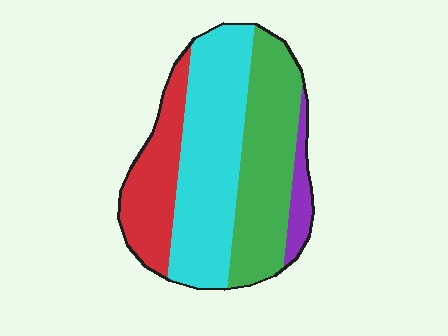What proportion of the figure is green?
Green takes up about one third (1/3) of the figure.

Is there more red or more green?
Green.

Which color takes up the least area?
Purple, at roughly 5%.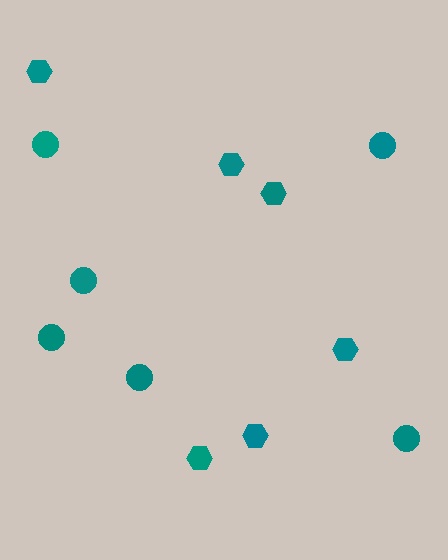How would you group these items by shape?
There are 2 groups: one group of circles (6) and one group of hexagons (6).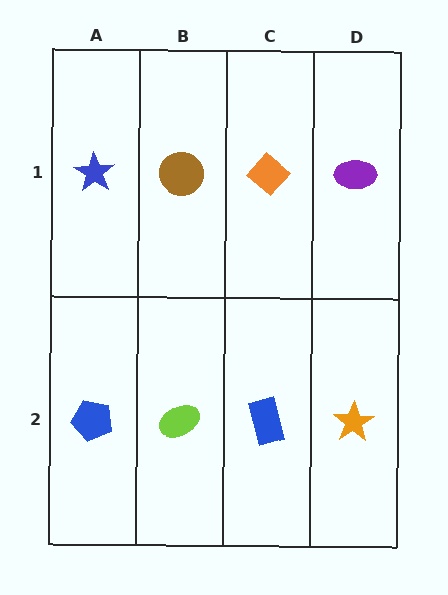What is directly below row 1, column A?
A blue pentagon.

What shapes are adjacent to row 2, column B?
A brown circle (row 1, column B), a blue pentagon (row 2, column A), a blue rectangle (row 2, column C).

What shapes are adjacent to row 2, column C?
An orange diamond (row 1, column C), a lime ellipse (row 2, column B), an orange star (row 2, column D).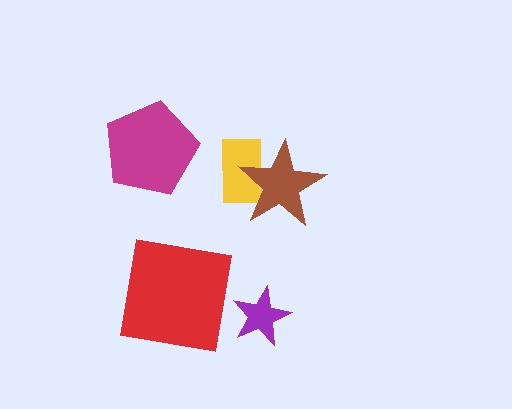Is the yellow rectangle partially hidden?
Yes, it is partially covered by another shape.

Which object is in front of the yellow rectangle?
The brown star is in front of the yellow rectangle.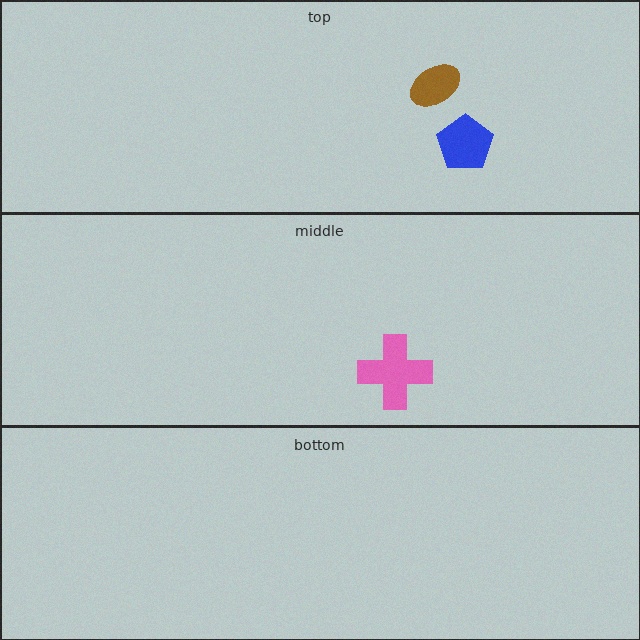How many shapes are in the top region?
2.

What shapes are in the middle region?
The pink cross.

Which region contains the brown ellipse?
The top region.